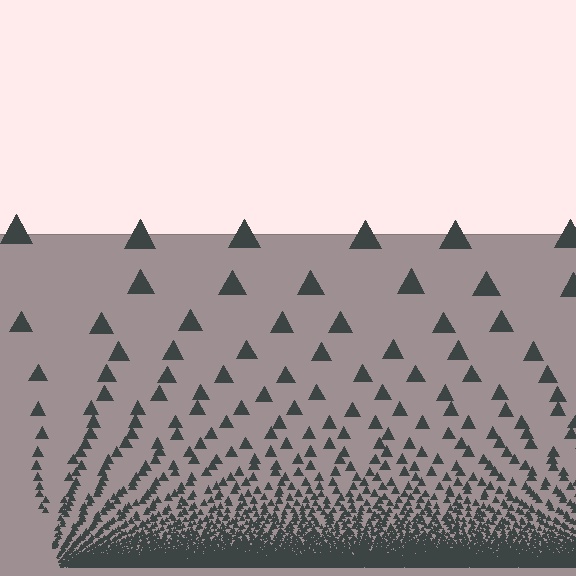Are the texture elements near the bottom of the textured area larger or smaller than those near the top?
Smaller. The gradient is inverted — elements near the bottom are smaller and denser.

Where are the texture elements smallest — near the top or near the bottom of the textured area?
Near the bottom.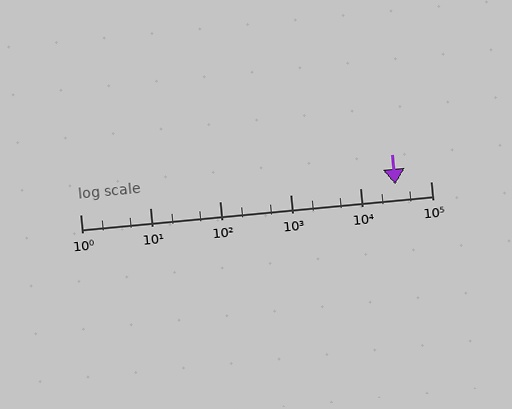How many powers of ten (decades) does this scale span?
The scale spans 5 decades, from 1 to 100000.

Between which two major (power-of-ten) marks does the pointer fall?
The pointer is between 10000 and 100000.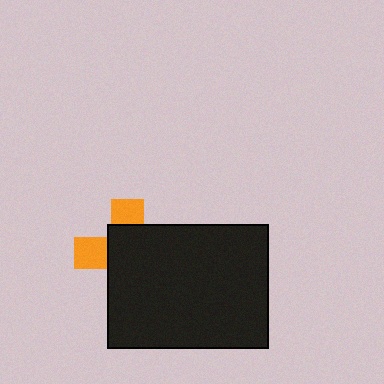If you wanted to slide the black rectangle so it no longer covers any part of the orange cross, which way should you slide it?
Slide it toward the lower-right — that is the most direct way to separate the two shapes.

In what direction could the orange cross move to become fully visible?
The orange cross could move toward the upper-left. That would shift it out from behind the black rectangle entirely.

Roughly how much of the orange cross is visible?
A small part of it is visible (roughly 32%).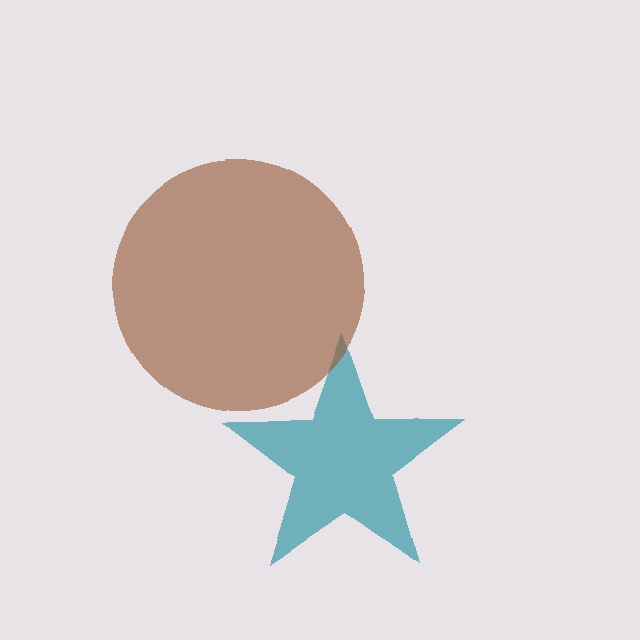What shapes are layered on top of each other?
The layered shapes are: a teal star, a brown circle.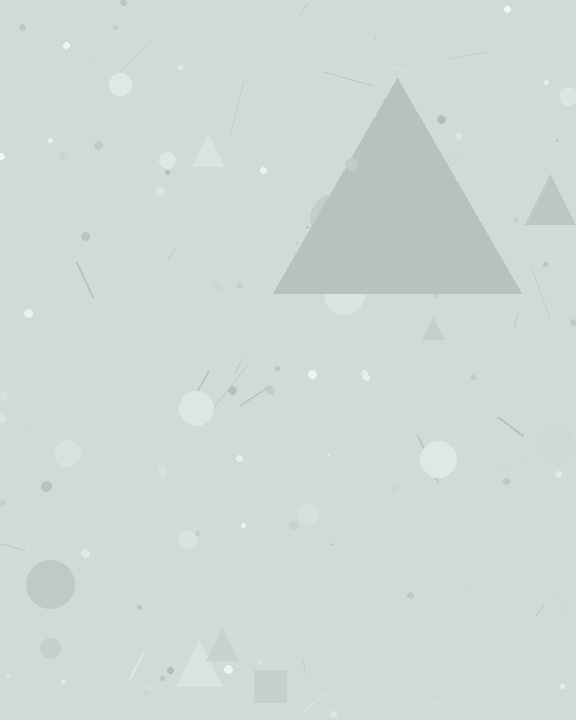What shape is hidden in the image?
A triangle is hidden in the image.